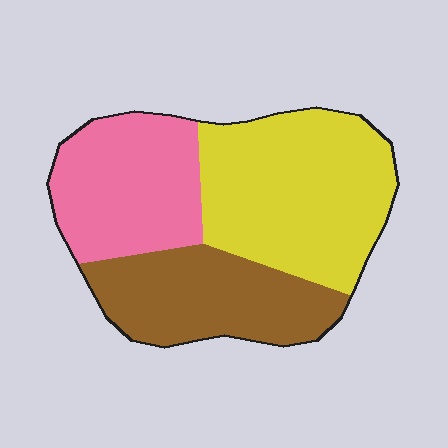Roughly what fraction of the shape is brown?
Brown covers 29% of the shape.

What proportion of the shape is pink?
Pink takes up about one quarter (1/4) of the shape.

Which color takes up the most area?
Yellow, at roughly 40%.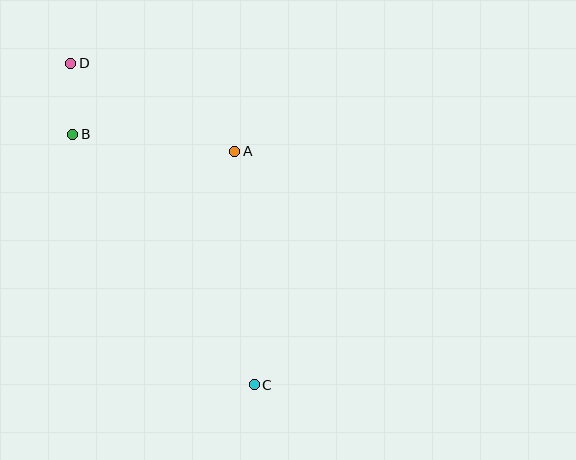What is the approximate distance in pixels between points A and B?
The distance between A and B is approximately 163 pixels.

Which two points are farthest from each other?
Points C and D are farthest from each other.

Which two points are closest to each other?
Points B and D are closest to each other.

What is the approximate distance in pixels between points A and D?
The distance between A and D is approximately 186 pixels.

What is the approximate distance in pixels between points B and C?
The distance between B and C is approximately 309 pixels.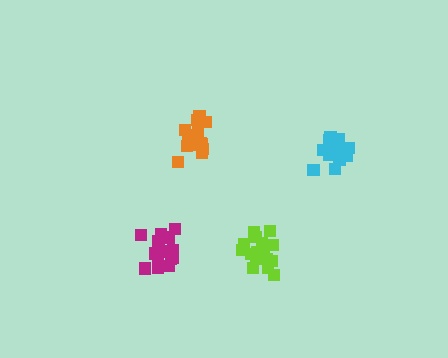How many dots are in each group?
Group 1: 20 dots, Group 2: 17 dots, Group 3: 15 dots, Group 4: 16 dots (68 total).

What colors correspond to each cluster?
The clusters are colored: lime, magenta, cyan, orange.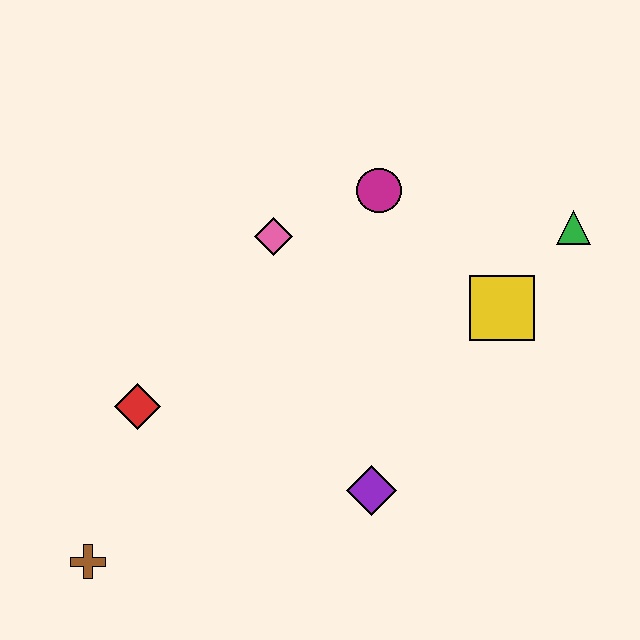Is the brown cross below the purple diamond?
Yes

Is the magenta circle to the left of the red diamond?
No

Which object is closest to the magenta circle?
The pink diamond is closest to the magenta circle.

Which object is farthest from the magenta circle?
The brown cross is farthest from the magenta circle.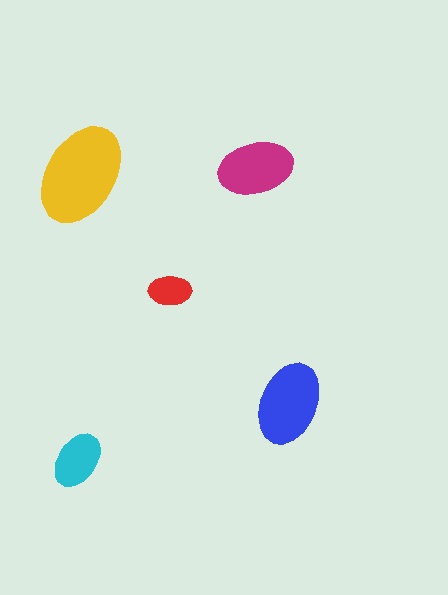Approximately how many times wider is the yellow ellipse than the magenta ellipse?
About 1.5 times wider.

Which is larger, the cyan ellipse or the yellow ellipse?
The yellow one.